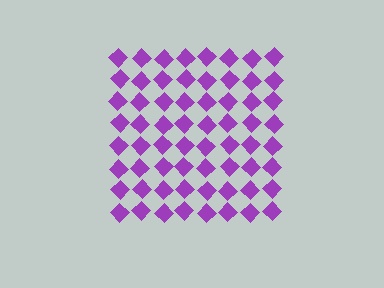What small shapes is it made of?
It is made of small diamonds.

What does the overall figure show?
The overall figure shows a square.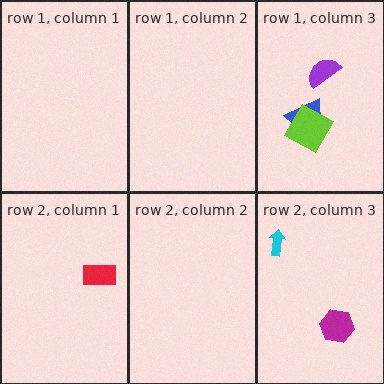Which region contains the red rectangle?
The row 2, column 1 region.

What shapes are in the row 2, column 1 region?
The red rectangle.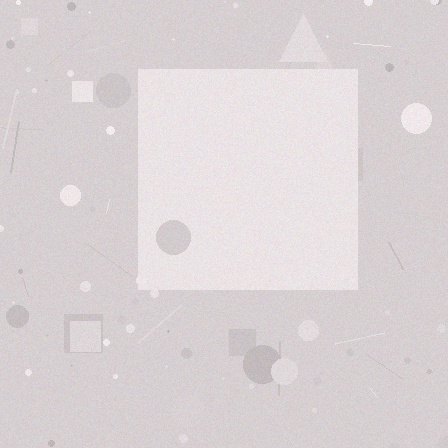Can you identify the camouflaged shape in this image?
The camouflaged shape is a square.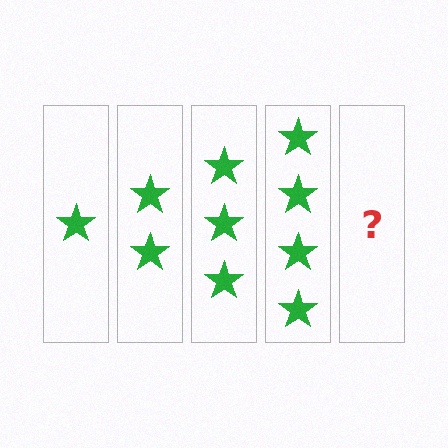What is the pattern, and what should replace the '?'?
The pattern is that each step adds one more star. The '?' should be 5 stars.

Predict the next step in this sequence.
The next step is 5 stars.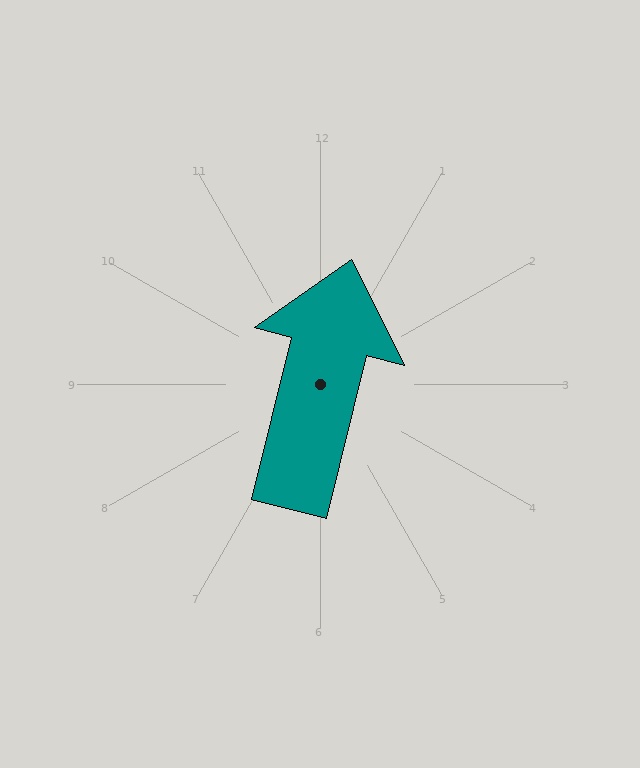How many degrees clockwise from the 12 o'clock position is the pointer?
Approximately 14 degrees.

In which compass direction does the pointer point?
North.